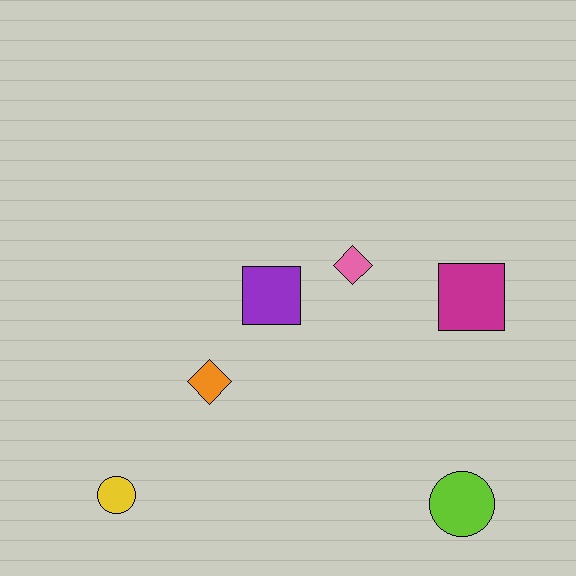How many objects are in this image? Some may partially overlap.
There are 6 objects.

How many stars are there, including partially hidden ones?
There are no stars.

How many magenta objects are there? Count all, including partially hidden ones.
There is 1 magenta object.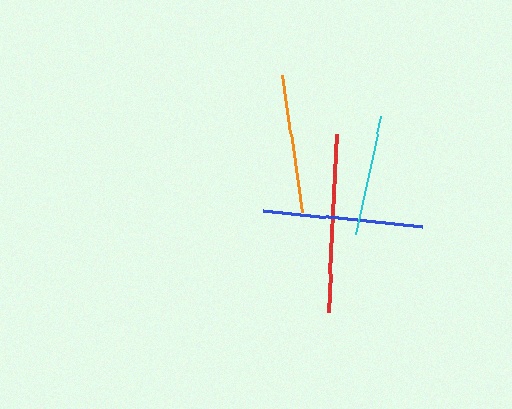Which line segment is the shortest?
The cyan line is the shortest at approximately 121 pixels.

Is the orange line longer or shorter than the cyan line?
The orange line is longer than the cyan line.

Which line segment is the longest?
The red line is the longest at approximately 178 pixels.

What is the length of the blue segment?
The blue segment is approximately 160 pixels long.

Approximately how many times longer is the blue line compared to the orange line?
The blue line is approximately 1.2 times the length of the orange line.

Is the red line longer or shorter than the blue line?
The red line is longer than the blue line.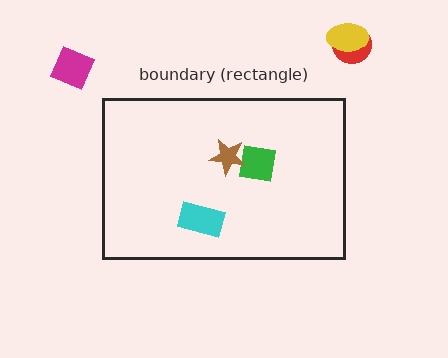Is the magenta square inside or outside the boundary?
Outside.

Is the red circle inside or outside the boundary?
Outside.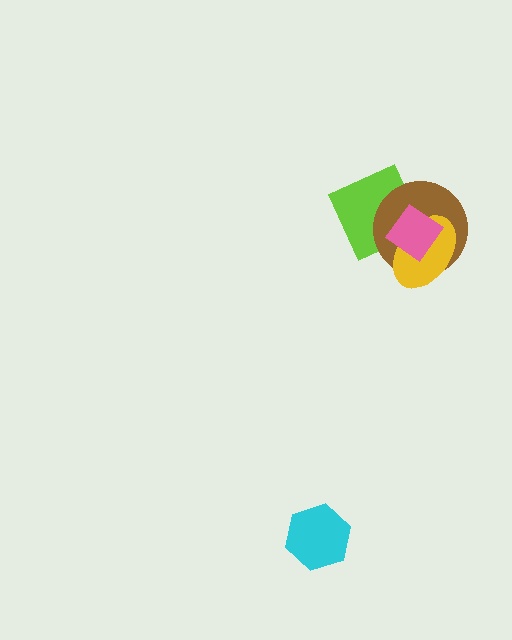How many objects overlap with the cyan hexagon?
0 objects overlap with the cyan hexagon.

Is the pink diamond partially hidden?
No, no other shape covers it.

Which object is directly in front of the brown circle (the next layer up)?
The yellow ellipse is directly in front of the brown circle.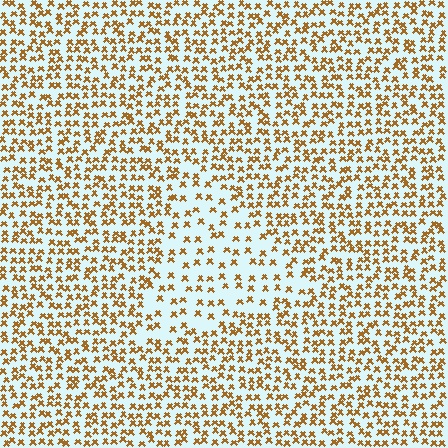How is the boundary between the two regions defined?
The boundary is defined by a change in element density (approximately 2.0x ratio). All elements are the same color, size, and shape.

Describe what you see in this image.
The image contains small brown elements arranged at two different densities. A triangle-shaped region is visible where the elements are less densely packed than the surrounding area.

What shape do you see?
I see a triangle.